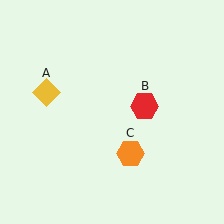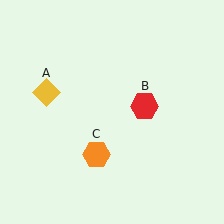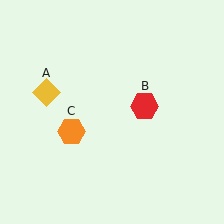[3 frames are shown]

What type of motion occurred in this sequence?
The orange hexagon (object C) rotated clockwise around the center of the scene.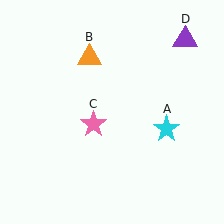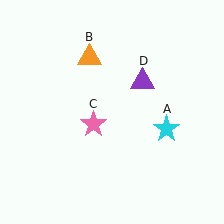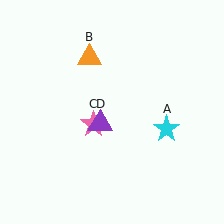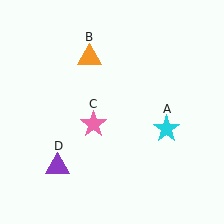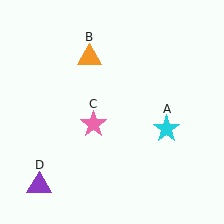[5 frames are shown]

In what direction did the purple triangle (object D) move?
The purple triangle (object D) moved down and to the left.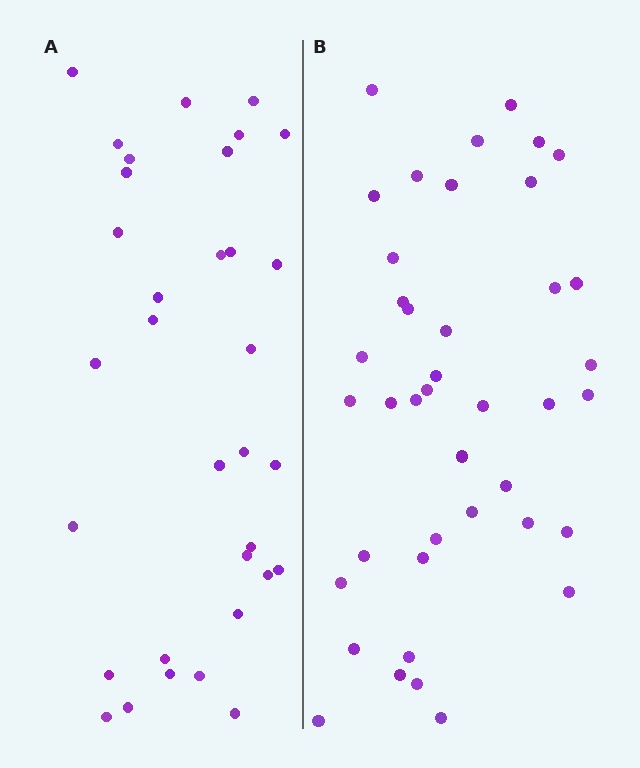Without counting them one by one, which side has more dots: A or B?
Region B (the right region) has more dots.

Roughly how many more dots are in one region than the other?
Region B has roughly 8 or so more dots than region A.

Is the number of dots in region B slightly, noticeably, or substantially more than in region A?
Region B has only slightly more — the two regions are fairly close. The ratio is roughly 1.2 to 1.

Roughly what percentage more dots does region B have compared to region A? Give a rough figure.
About 25% more.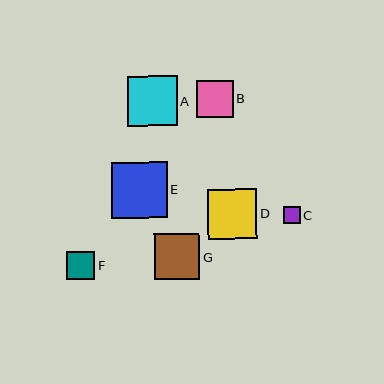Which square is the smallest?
Square C is the smallest with a size of approximately 17 pixels.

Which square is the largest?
Square E is the largest with a size of approximately 56 pixels.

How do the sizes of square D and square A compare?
Square D and square A are approximately the same size.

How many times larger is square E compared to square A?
Square E is approximately 1.1 times the size of square A.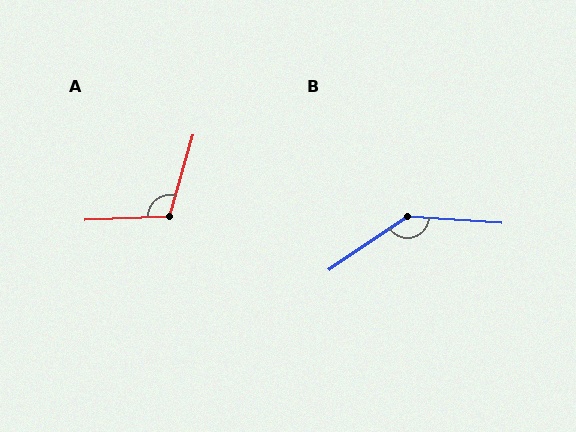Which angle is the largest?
B, at approximately 142 degrees.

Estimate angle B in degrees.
Approximately 142 degrees.